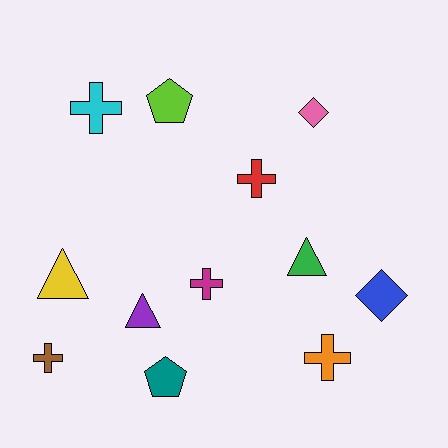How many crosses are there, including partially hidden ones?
There are 5 crosses.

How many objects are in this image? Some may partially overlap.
There are 12 objects.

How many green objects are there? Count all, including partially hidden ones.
There is 1 green object.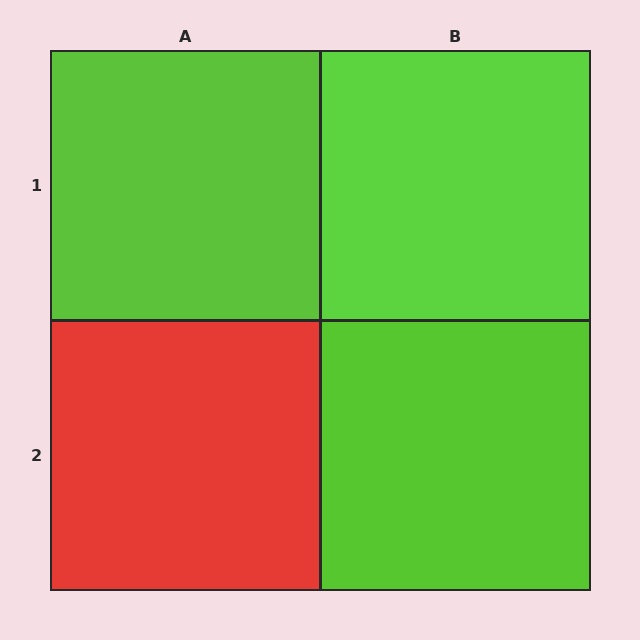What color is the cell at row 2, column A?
Red.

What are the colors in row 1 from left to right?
Lime, lime.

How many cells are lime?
3 cells are lime.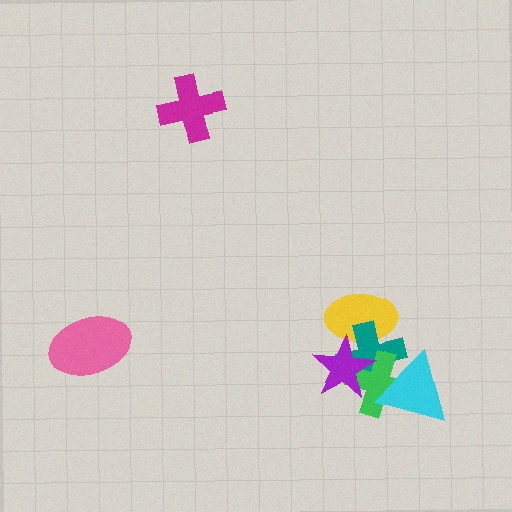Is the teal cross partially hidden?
Yes, it is partially covered by another shape.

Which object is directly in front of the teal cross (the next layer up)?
The green cross is directly in front of the teal cross.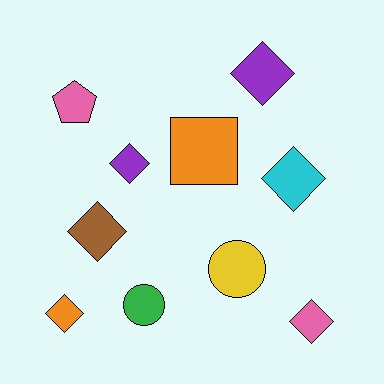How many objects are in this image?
There are 10 objects.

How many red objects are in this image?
There are no red objects.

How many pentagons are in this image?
There is 1 pentagon.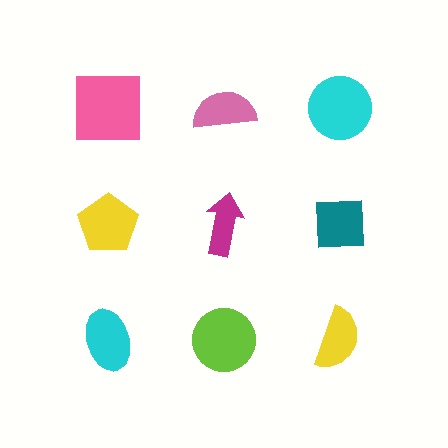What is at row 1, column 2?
A pink semicircle.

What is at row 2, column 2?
A magenta arrow.